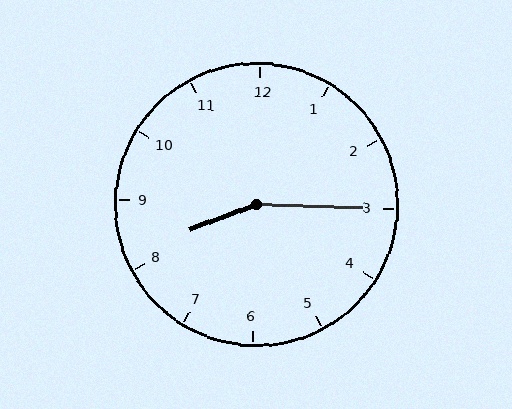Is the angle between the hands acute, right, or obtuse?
It is obtuse.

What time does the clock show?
8:15.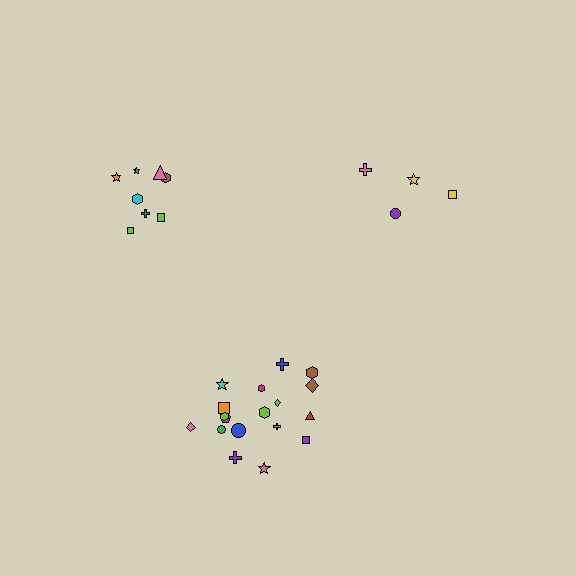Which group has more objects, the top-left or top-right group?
The top-left group.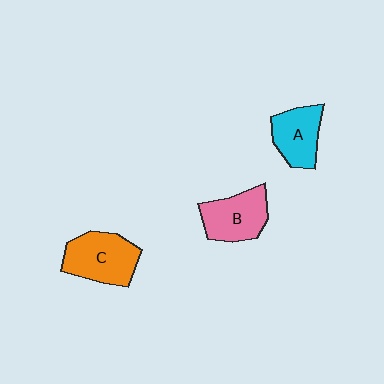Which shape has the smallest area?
Shape A (cyan).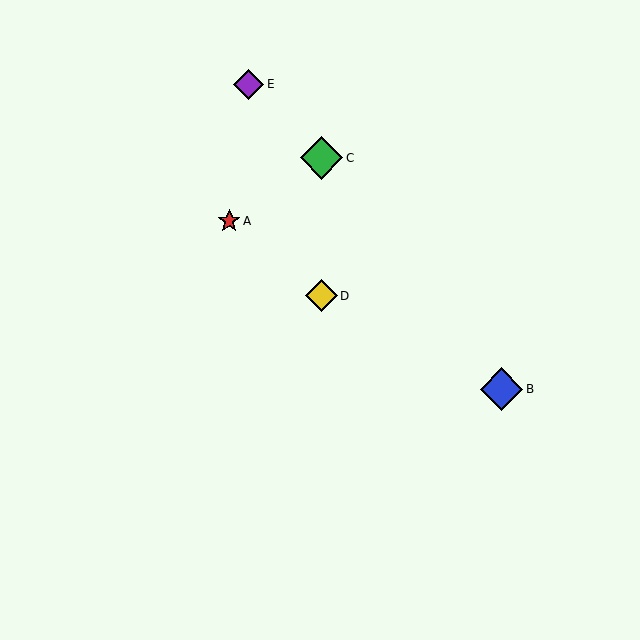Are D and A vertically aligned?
No, D is at x≈321 and A is at x≈229.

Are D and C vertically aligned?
Yes, both are at x≈321.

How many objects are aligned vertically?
2 objects (C, D) are aligned vertically.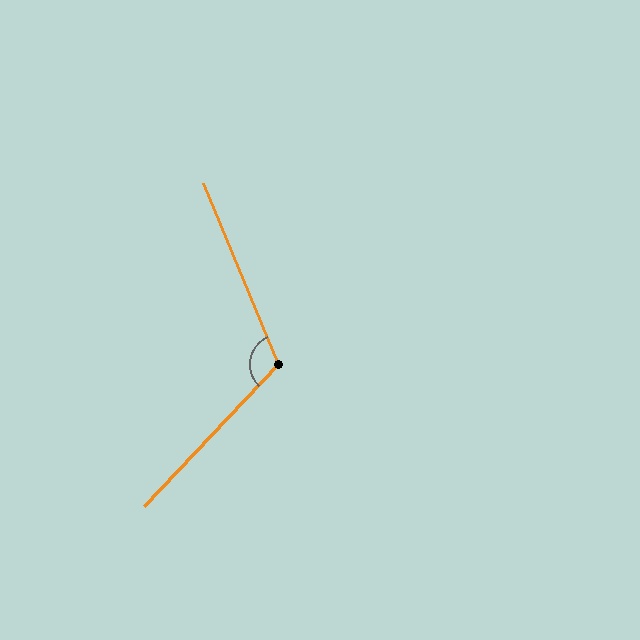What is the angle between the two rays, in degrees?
Approximately 114 degrees.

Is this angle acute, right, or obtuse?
It is obtuse.